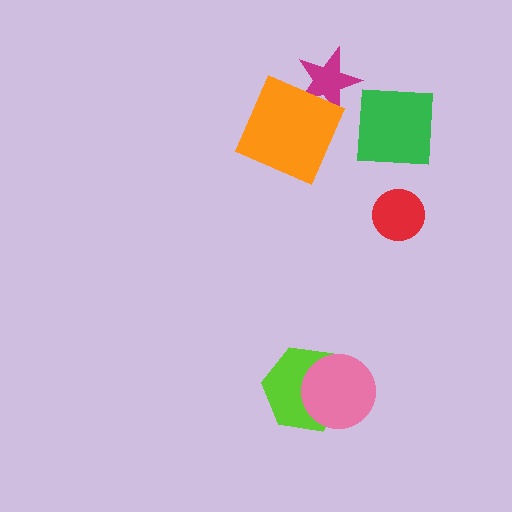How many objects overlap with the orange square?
1 object overlaps with the orange square.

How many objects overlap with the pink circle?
1 object overlaps with the pink circle.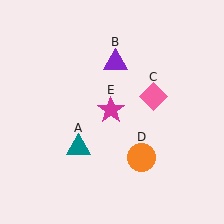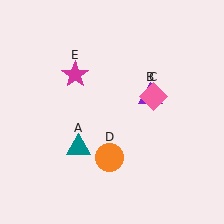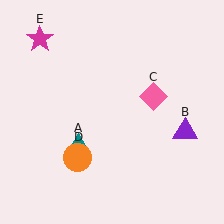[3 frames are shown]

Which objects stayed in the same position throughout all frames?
Teal triangle (object A) and pink diamond (object C) remained stationary.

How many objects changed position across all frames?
3 objects changed position: purple triangle (object B), orange circle (object D), magenta star (object E).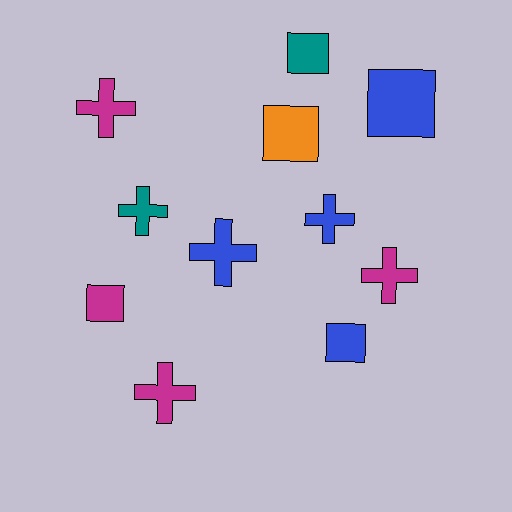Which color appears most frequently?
Blue, with 4 objects.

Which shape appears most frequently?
Cross, with 6 objects.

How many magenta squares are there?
There is 1 magenta square.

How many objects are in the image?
There are 11 objects.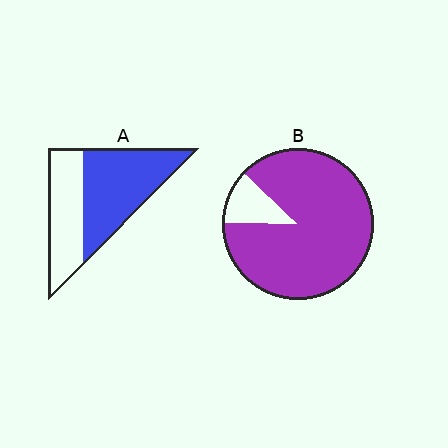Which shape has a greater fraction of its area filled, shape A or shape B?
Shape B.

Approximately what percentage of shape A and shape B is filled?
A is approximately 60% and B is approximately 90%.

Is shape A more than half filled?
Yes.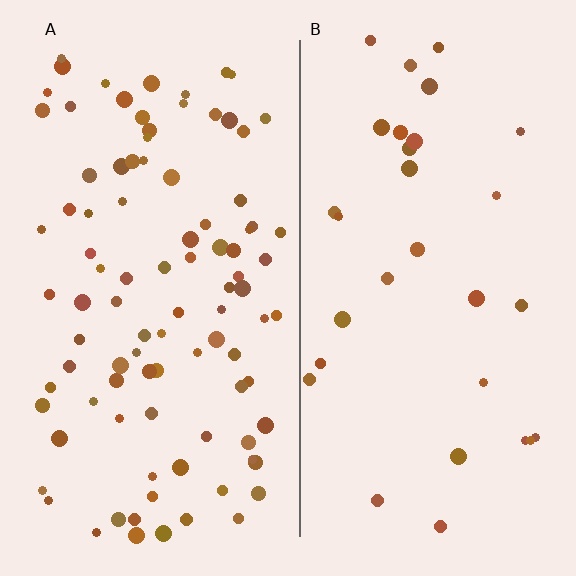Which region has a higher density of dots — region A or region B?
A (the left).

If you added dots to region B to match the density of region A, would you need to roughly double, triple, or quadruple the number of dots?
Approximately triple.